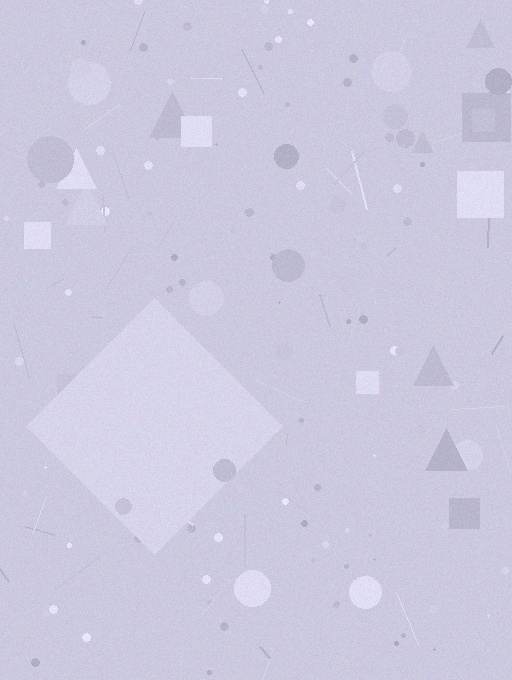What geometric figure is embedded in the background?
A diamond is embedded in the background.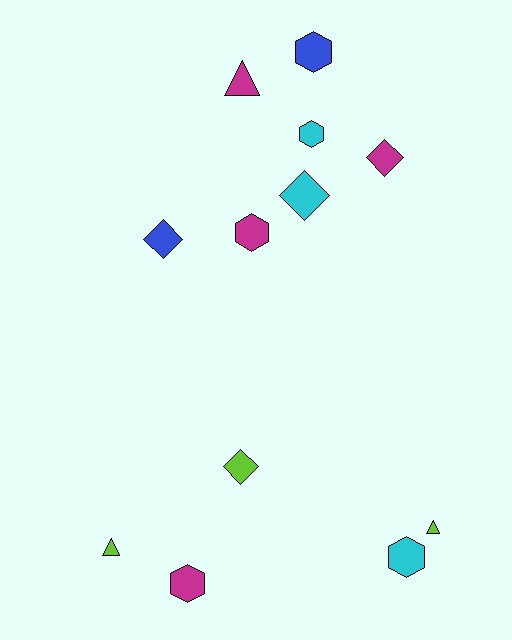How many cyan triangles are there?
There are no cyan triangles.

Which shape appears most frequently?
Hexagon, with 5 objects.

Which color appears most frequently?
Magenta, with 4 objects.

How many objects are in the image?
There are 12 objects.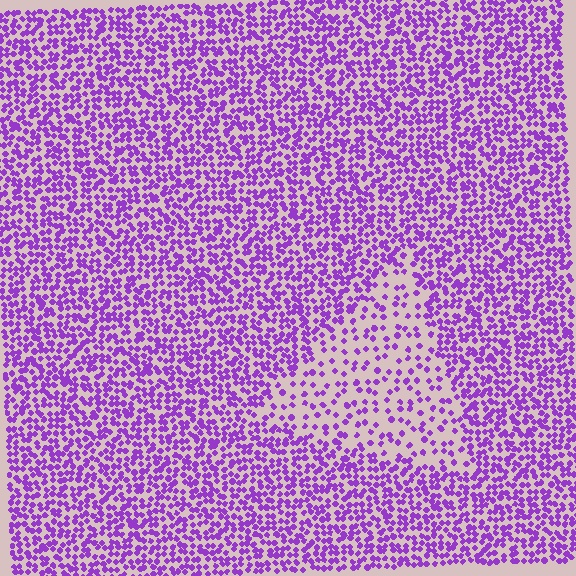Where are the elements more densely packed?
The elements are more densely packed outside the triangle boundary.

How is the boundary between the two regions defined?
The boundary is defined by a change in element density (approximately 2.3x ratio). All elements are the same color, size, and shape.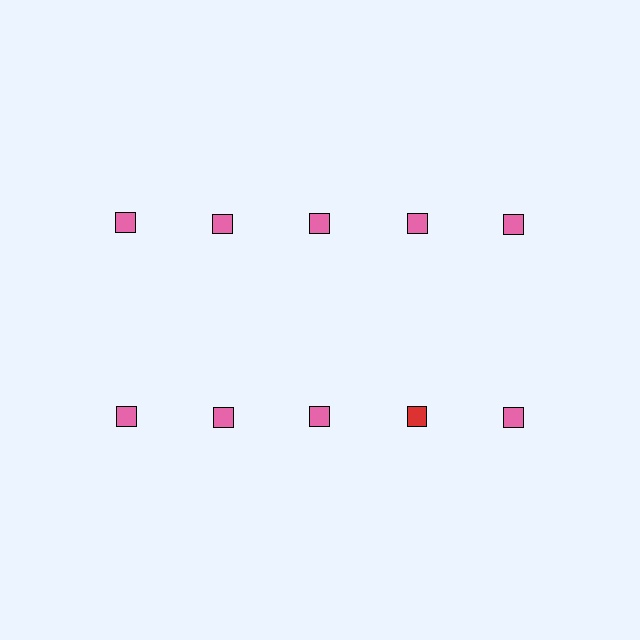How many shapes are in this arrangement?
There are 10 shapes arranged in a grid pattern.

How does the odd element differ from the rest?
It has a different color: red instead of pink.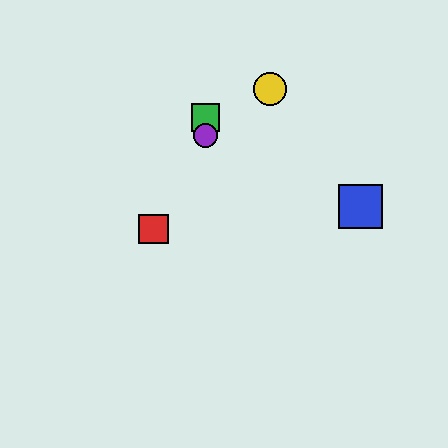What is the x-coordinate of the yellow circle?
The yellow circle is at x≈270.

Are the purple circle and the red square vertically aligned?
No, the purple circle is at x≈205 and the red square is at x≈153.